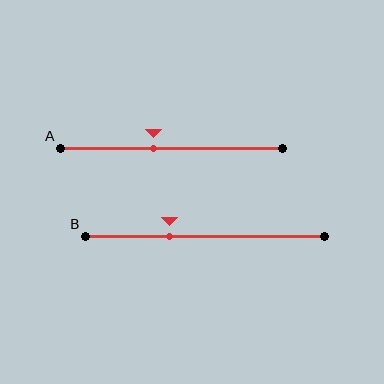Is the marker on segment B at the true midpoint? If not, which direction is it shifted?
No, the marker on segment B is shifted to the left by about 15% of the segment length.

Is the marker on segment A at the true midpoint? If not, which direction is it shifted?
No, the marker on segment A is shifted to the left by about 8% of the segment length.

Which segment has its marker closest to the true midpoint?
Segment A has its marker closest to the true midpoint.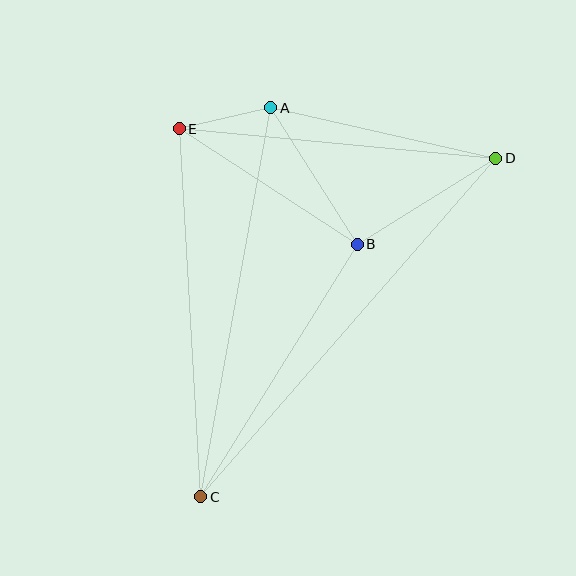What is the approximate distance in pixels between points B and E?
The distance between B and E is approximately 212 pixels.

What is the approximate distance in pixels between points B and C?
The distance between B and C is approximately 297 pixels.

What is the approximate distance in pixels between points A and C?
The distance between A and C is approximately 395 pixels.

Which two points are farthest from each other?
Points C and D are farthest from each other.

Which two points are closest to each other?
Points A and E are closest to each other.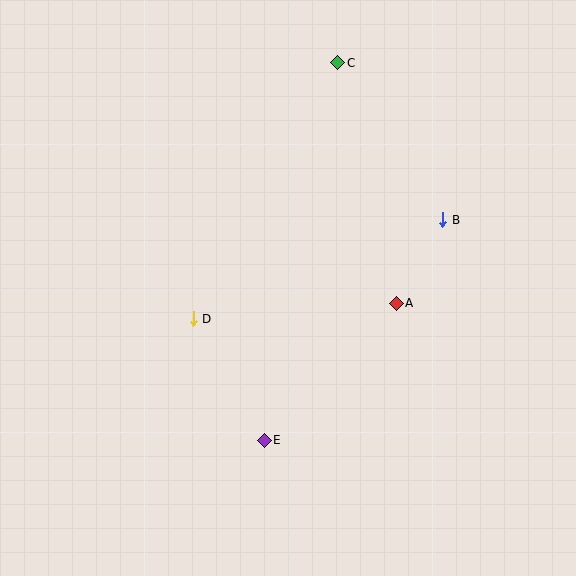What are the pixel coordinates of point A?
Point A is at (396, 303).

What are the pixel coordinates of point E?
Point E is at (264, 440).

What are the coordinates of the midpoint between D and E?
The midpoint between D and E is at (229, 379).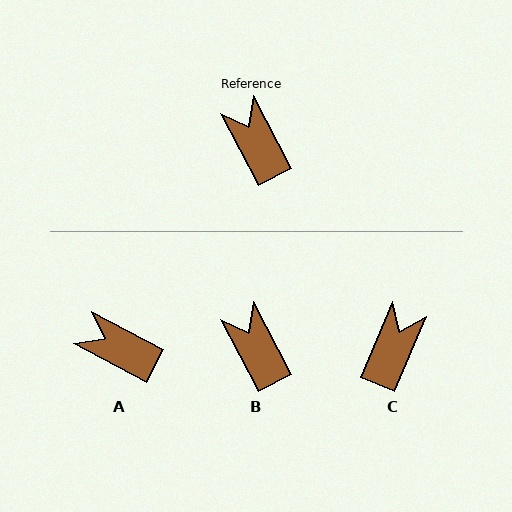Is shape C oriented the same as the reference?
No, it is off by about 51 degrees.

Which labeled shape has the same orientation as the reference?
B.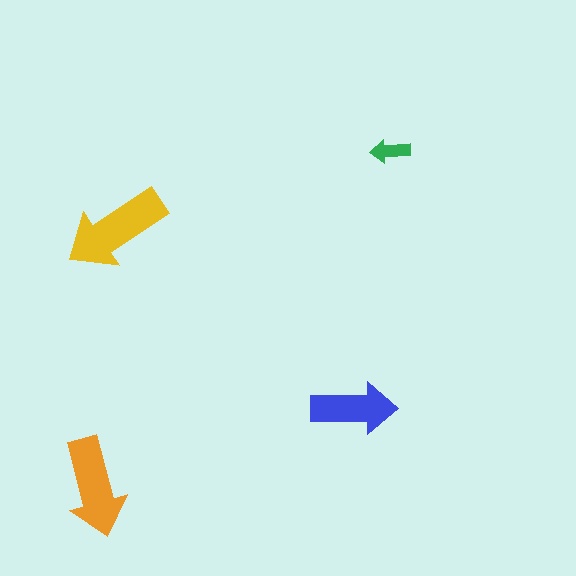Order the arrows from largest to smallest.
the yellow one, the orange one, the blue one, the green one.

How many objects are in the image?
There are 4 objects in the image.